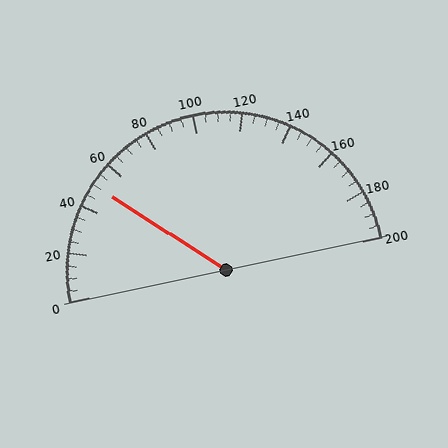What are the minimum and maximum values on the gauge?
The gauge ranges from 0 to 200.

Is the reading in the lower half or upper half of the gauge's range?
The reading is in the lower half of the range (0 to 200).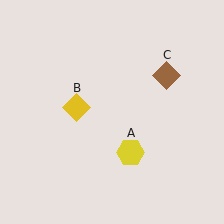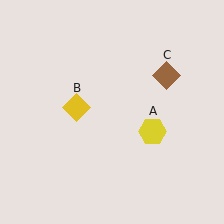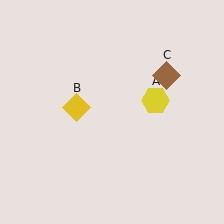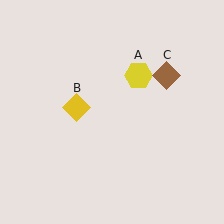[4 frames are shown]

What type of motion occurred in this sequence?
The yellow hexagon (object A) rotated counterclockwise around the center of the scene.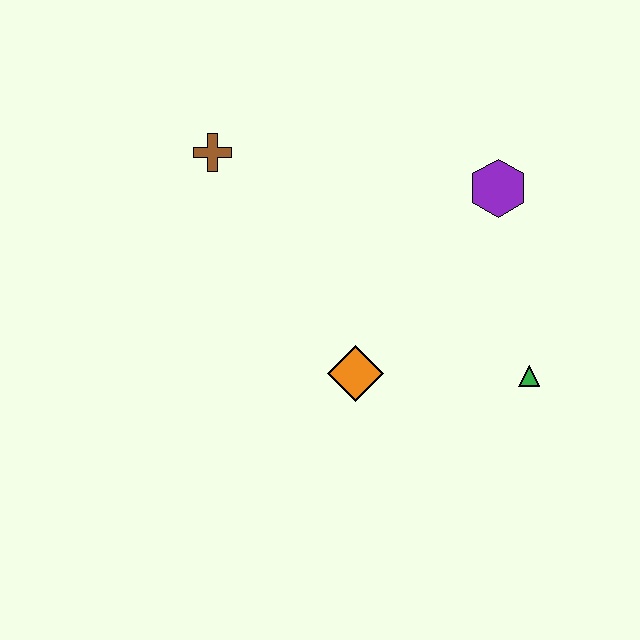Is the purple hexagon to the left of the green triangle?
Yes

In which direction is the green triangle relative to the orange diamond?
The green triangle is to the right of the orange diamond.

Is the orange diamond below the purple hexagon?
Yes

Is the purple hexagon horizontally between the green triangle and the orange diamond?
Yes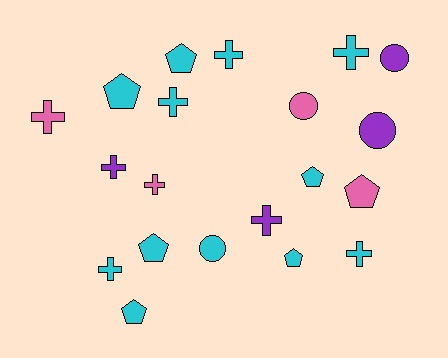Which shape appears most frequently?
Cross, with 9 objects.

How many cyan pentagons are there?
There are 6 cyan pentagons.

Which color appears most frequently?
Cyan, with 12 objects.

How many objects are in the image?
There are 20 objects.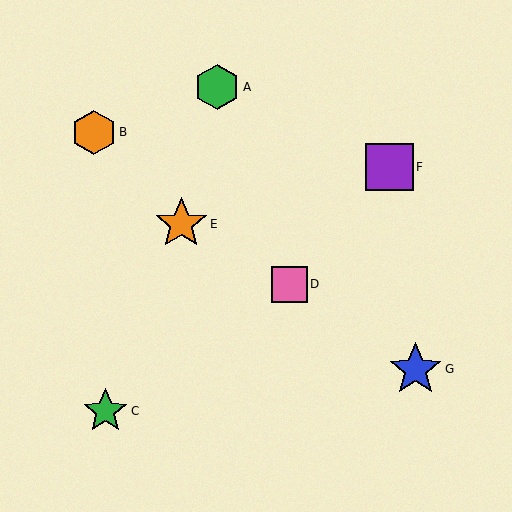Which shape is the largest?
The blue star (labeled G) is the largest.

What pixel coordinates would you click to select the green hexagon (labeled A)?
Click at (217, 87) to select the green hexagon A.